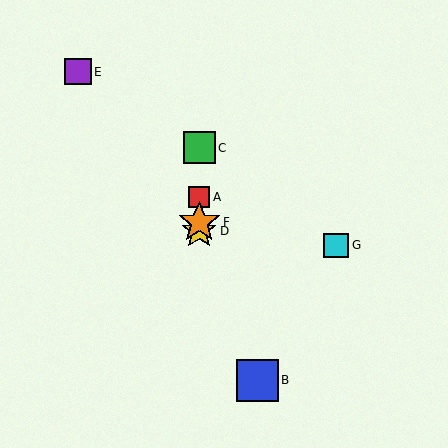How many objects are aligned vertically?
4 objects (A, C, D, F) are aligned vertically.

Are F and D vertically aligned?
Yes, both are at x≈199.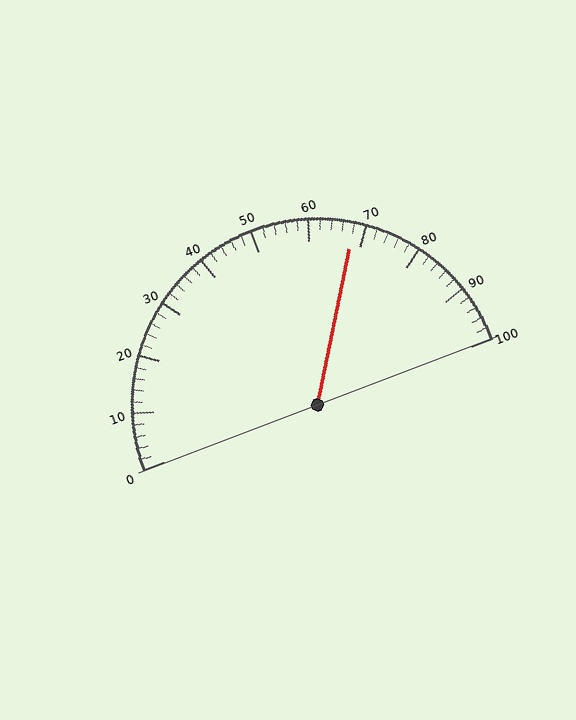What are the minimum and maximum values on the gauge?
The gauge ranges from 0 to 100.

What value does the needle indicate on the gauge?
The needle indicates approximately 68.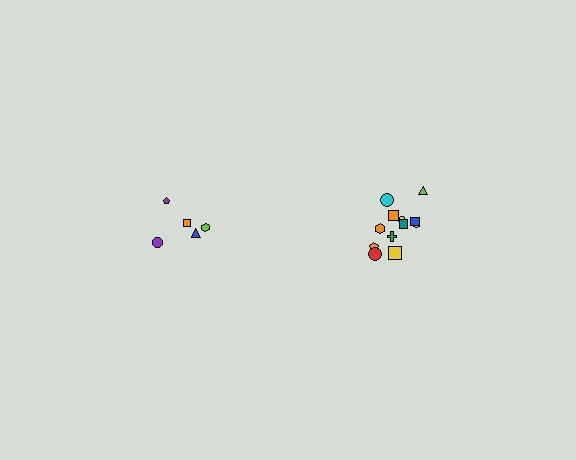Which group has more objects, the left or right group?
The right group.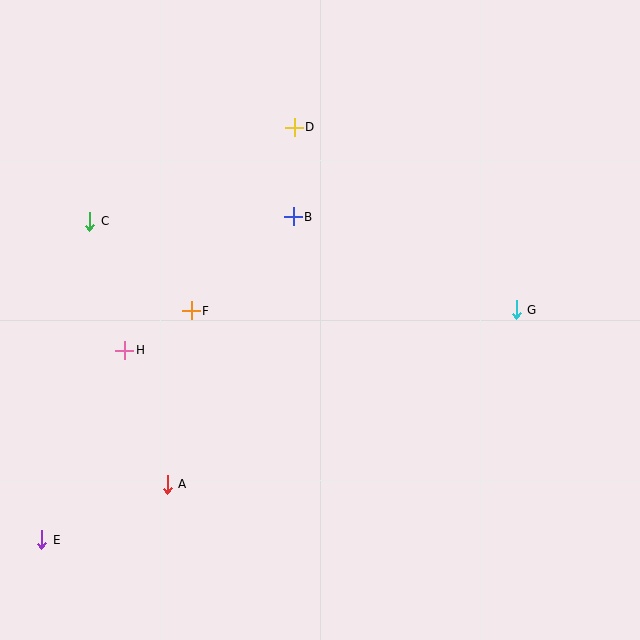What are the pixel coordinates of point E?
Point E is at (42, 540).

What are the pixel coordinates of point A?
Point A is at (167, 484).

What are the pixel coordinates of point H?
Point H is at (125, 350).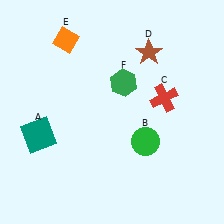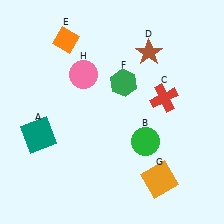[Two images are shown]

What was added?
An orange square (G), a pink circle (H) were added in Image 2.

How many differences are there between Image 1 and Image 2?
There are 2 differences between the two images.